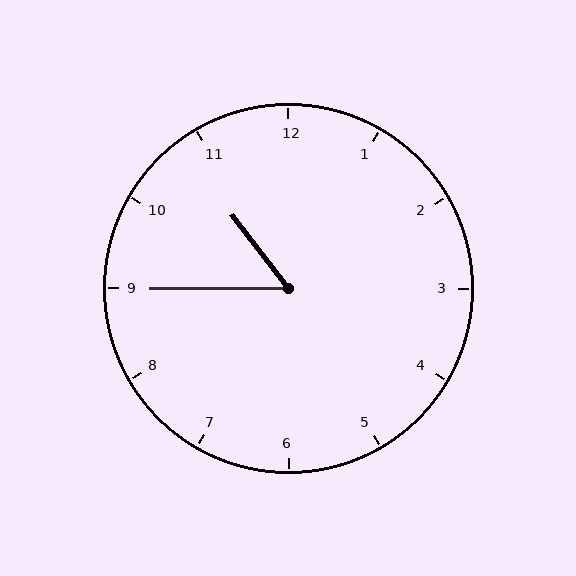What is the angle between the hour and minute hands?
Approximately 52 degrees.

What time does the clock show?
10:45.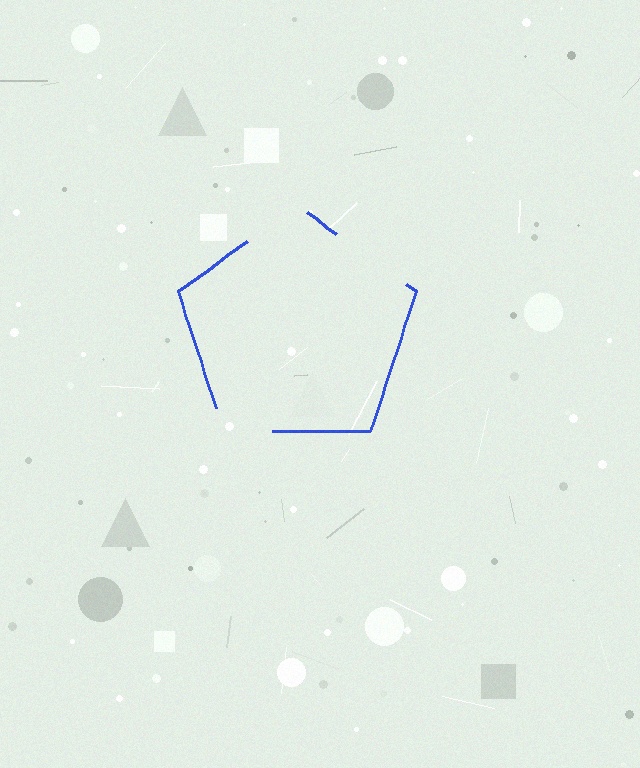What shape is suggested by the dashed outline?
The dashed outline suggests a pentagon.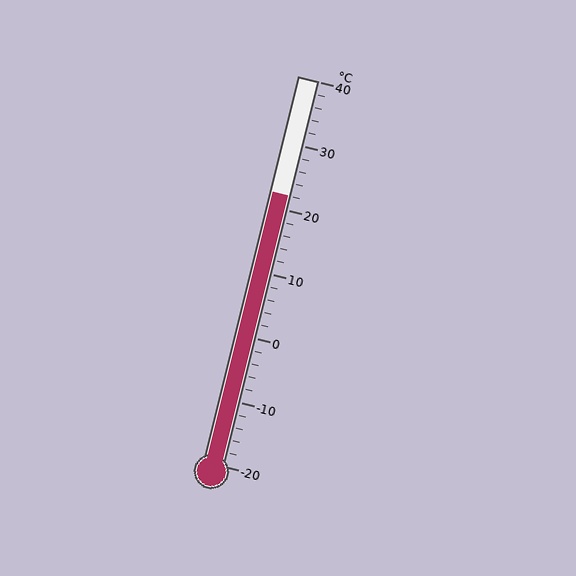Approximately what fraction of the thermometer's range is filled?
The thermometer is filled to approximately 70% of its range.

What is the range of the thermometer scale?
The thermometer scale ranges from -20°C to 40°C.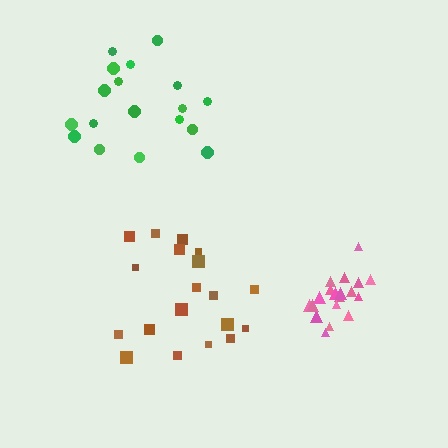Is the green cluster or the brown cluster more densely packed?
Green.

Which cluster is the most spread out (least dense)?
Brown.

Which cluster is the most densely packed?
Pink.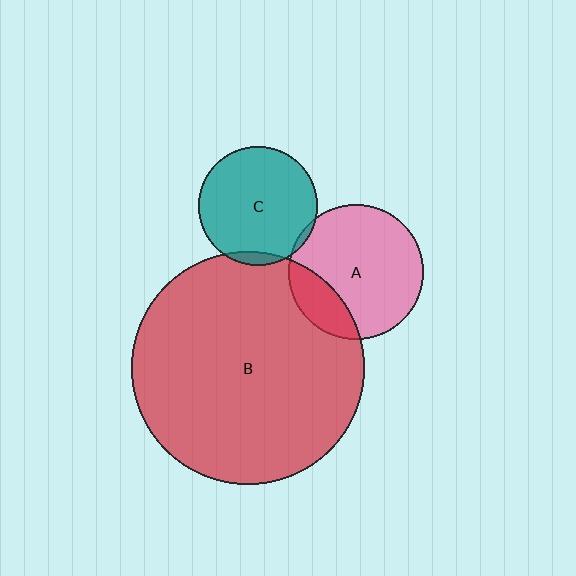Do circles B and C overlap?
Yes.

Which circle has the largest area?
Circle B (red).